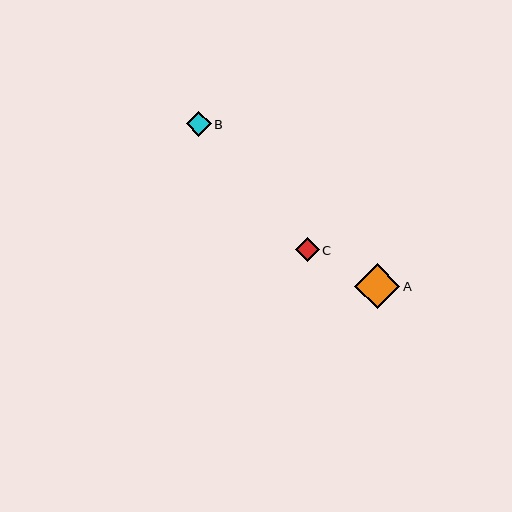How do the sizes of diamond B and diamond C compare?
Diamond B and diamond C are approximately the same size.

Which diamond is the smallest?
Diamond C is the smallest with a size of approximately 24 pixels.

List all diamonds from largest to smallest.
From largest to smallest: A, B, C.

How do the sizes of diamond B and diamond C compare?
Diamond B and diamond C are approximately the same size.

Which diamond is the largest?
Diamond A is the largest with a size of approximately 45 pixels.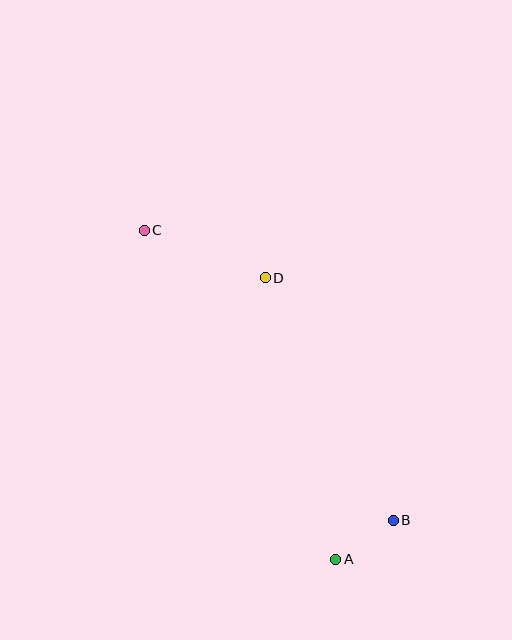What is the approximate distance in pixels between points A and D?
The distance between A and D is approximately 290 pixels.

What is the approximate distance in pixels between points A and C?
The distance between A and C is approximately 381 pixels.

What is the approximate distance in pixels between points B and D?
The distance between B and D is approximately 274 pixels.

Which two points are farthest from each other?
Points B and C are farthest from each other.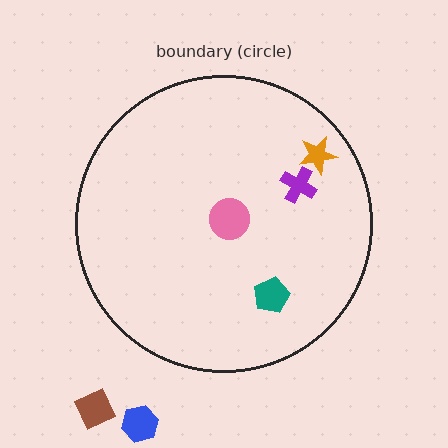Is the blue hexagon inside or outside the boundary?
Outside.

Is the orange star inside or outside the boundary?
Inside.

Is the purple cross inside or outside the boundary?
Inside.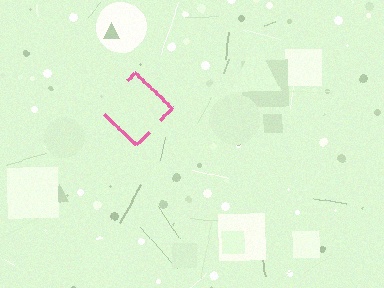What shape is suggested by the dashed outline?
The dashed outline suggests a diamond.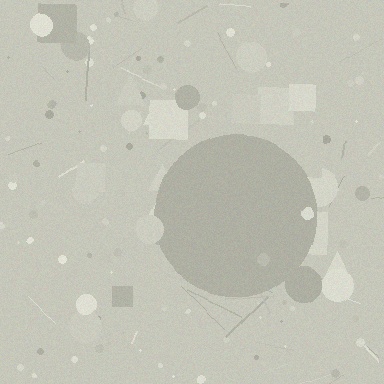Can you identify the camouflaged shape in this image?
The camouflaged shape is a circle.